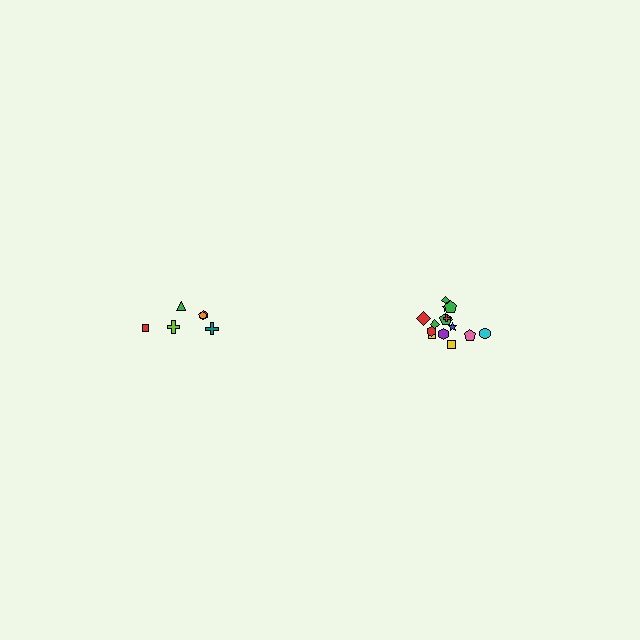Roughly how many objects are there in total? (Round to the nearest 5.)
Roughly 20 objects in total.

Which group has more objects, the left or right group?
The right group.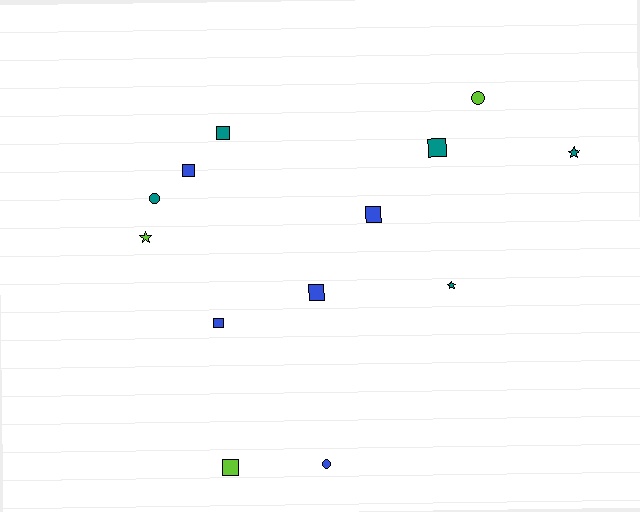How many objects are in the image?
There are 13 objects.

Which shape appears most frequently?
Square, with 7 objects.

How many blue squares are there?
There are 4 blue squares.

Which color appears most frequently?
Blue, with 5 objects.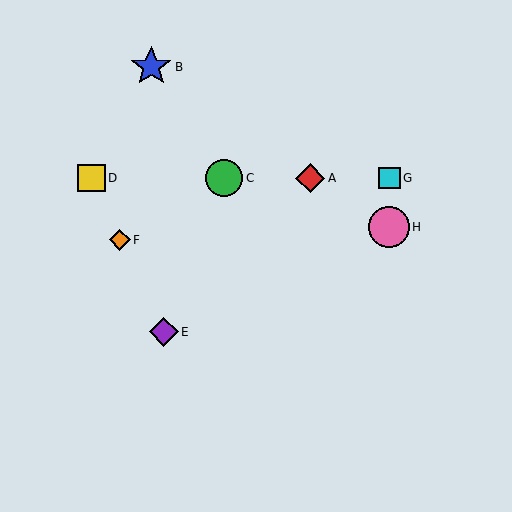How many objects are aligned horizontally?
4 objects (A, C, D, G) are aligned horizontally.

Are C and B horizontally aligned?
No, C is at y≈178 and B is at y≈67.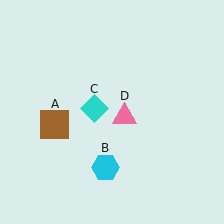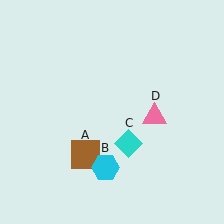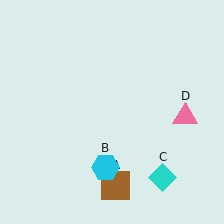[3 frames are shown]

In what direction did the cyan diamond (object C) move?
The cyan diamond (object C) moved down and to the right.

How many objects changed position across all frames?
3 objects changed position: brown square (object A), cyan diamond (object C), pink triangle (object D).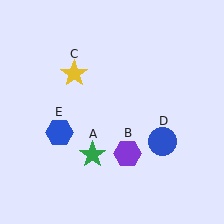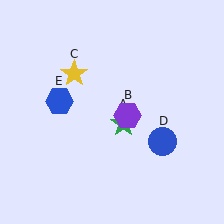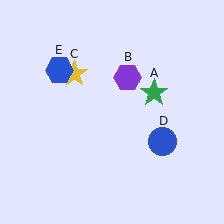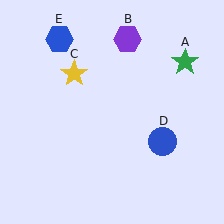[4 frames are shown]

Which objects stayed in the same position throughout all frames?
Yellow star (object C) and blue circle (object D) remained stationary.